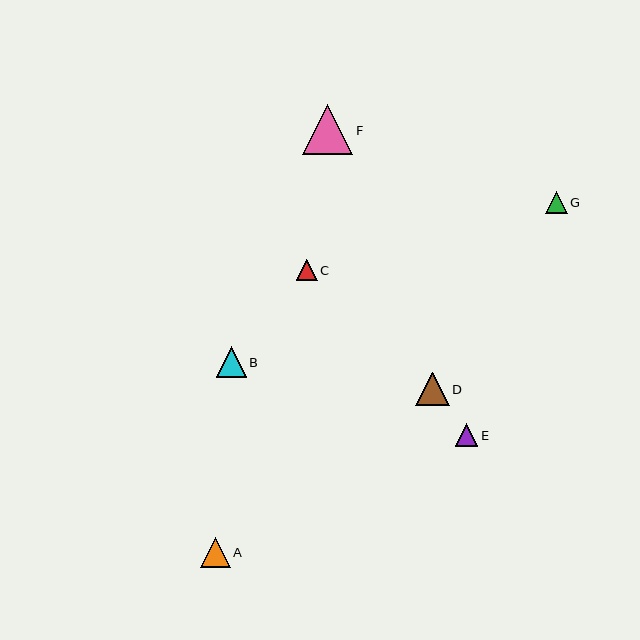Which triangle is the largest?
Triangle F is the largest with a size of approximately 50 pixels.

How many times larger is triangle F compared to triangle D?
Triangle F is approximately 1.5 times the size of triangle D.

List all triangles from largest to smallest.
From largest to smallest: F, D, B, A, E, G, C.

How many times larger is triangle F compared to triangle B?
Triangle F is approximately 1.7 times the size of triangle B.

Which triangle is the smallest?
Triangle C is the smallest with a size of approximately 21 pixels.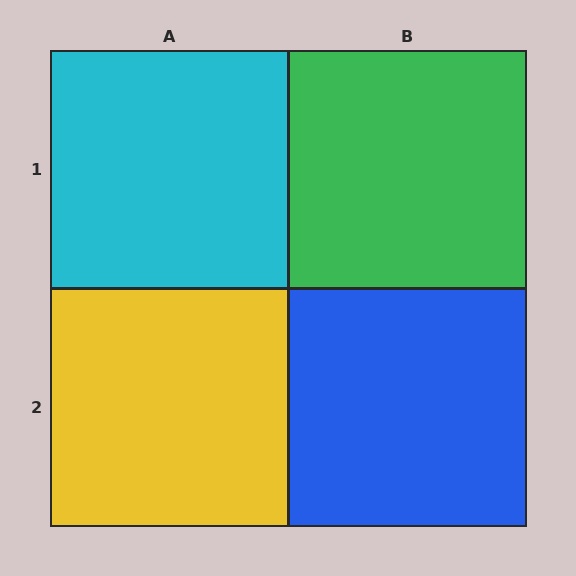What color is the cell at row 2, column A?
Yellow.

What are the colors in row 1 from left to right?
Cyan, green.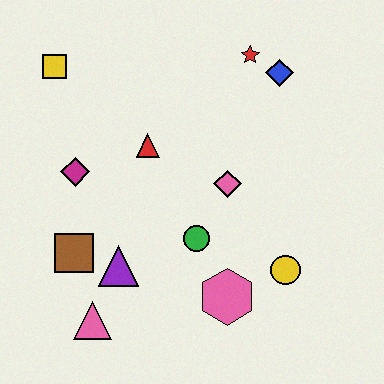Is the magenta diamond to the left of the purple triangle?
Yes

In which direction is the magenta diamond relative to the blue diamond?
The magenta diamond is to the left of the blue diamond.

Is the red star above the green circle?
Yes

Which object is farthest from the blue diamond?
The pink triangle is farthest from the blue diamond.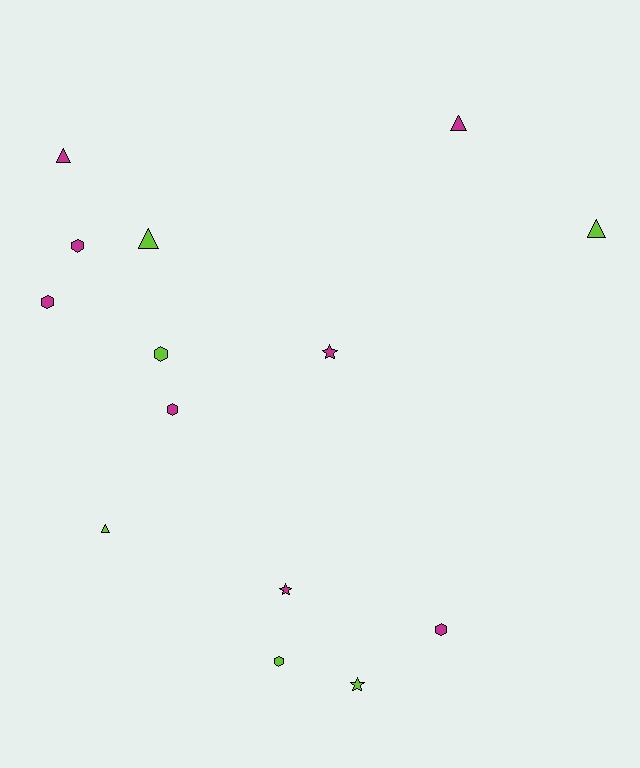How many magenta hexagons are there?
There are 4 magenta hexagons.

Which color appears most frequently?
Magenta, with 8 objects.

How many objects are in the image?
There are 14 objects.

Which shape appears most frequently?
Hexagon, with 6 objects.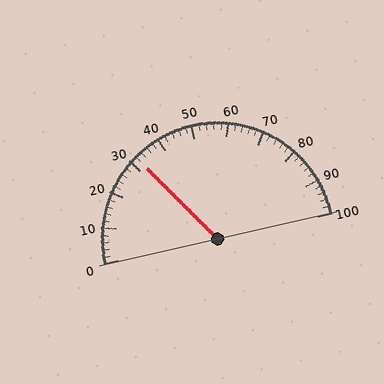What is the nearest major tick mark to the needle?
The nearest major tick mark is 30.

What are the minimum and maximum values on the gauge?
The gauge ranges from 0 to 100.